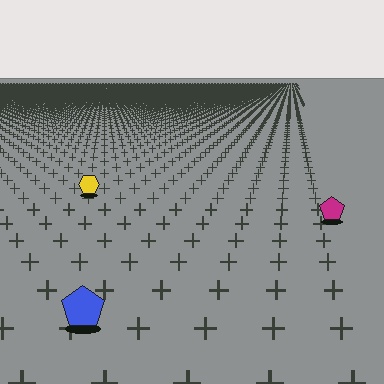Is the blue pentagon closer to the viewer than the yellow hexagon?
Yes. The blue pentagon is closer — you can tell from the texture gradient: the ground texture is coarser near it.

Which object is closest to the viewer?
The blue pentagon is closest. The texture marks near it are larger and more spread out.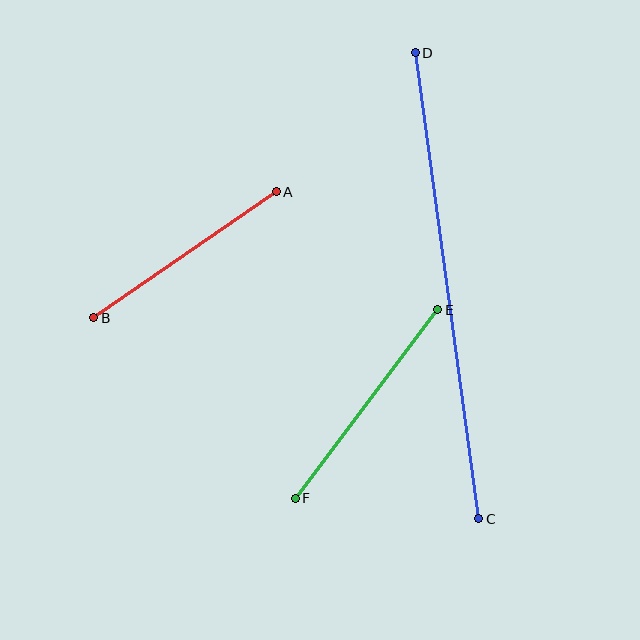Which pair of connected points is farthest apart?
Points C and D are farthest apart.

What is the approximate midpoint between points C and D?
The midpoint is at approximately (447, 286) pixels.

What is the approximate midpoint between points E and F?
The midpoint is at approximately (367, 404) pixels.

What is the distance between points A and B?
The distance is approximately 222 pixels.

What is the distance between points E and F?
The distance is approximately 237 pixels.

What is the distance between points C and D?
The distance is approximately 470 pixels.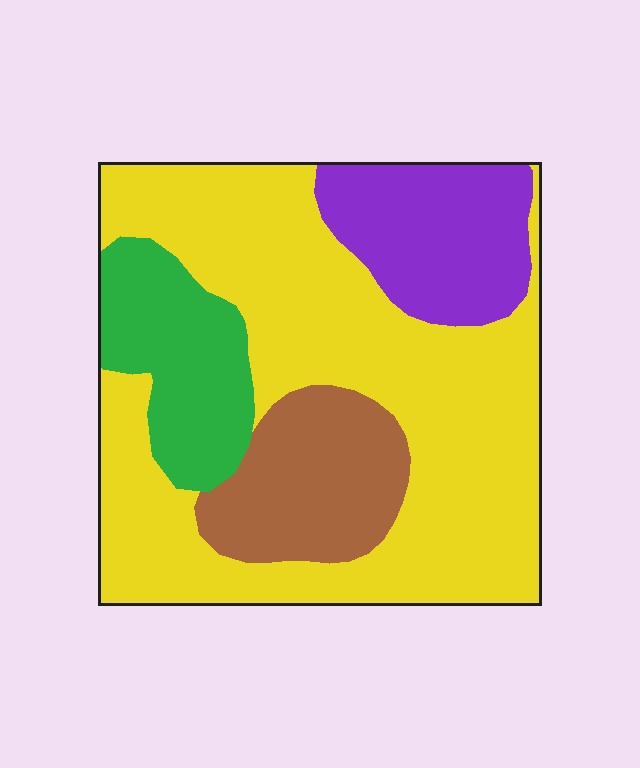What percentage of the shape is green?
Green takes up less than a quarter of the shape.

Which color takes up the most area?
Yellow, at roughly 55%.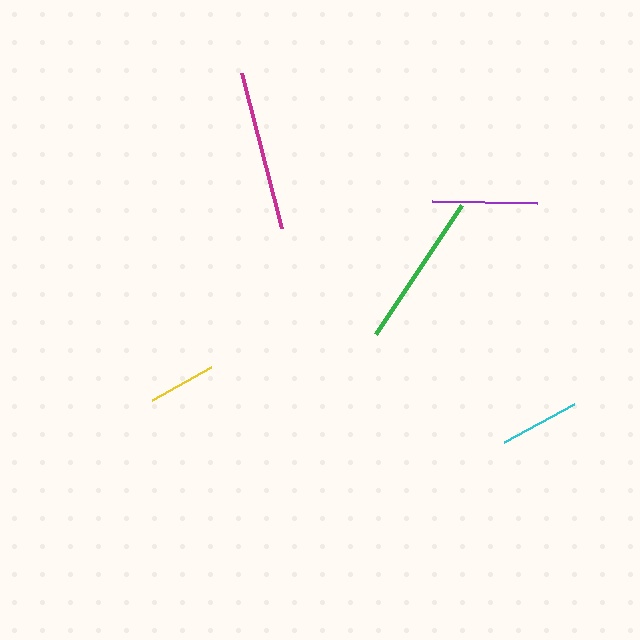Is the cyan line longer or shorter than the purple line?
The purple line is longer than the cyan line.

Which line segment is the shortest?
The yellow line is the shortest at approximately 68 pixels.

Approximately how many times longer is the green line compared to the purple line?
The green line is approximately 1.5 times the length of the purple line.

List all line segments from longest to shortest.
From longest to shortest: magenta, green, purple, cyan, yellow.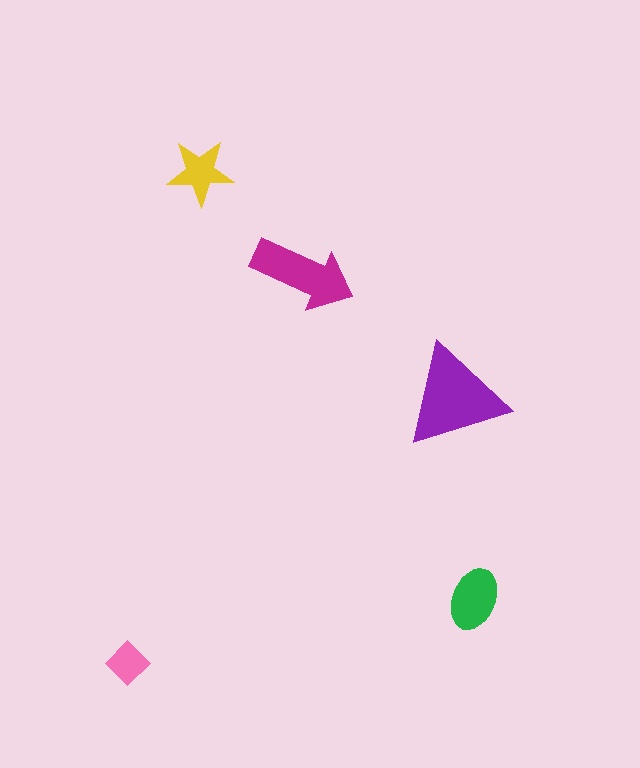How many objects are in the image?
There are 5 objects in the image.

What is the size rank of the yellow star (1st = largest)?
4th.